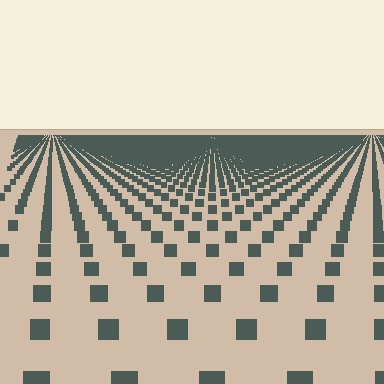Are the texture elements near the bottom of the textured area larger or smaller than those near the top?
Larger. Near the bottom, elements are closer to the viewer and appear at a bigger on-screen size.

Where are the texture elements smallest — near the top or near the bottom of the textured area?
Near the top.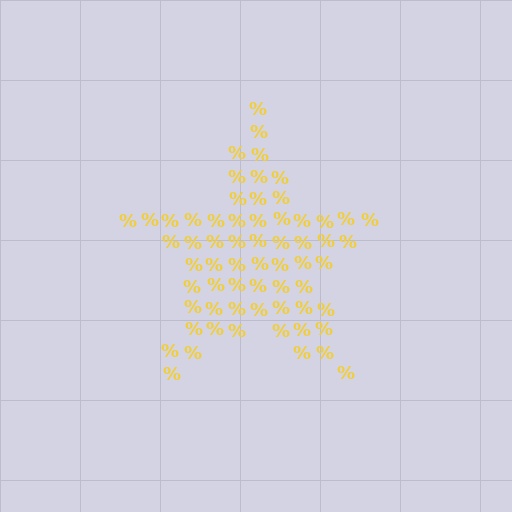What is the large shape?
The large shape is a star.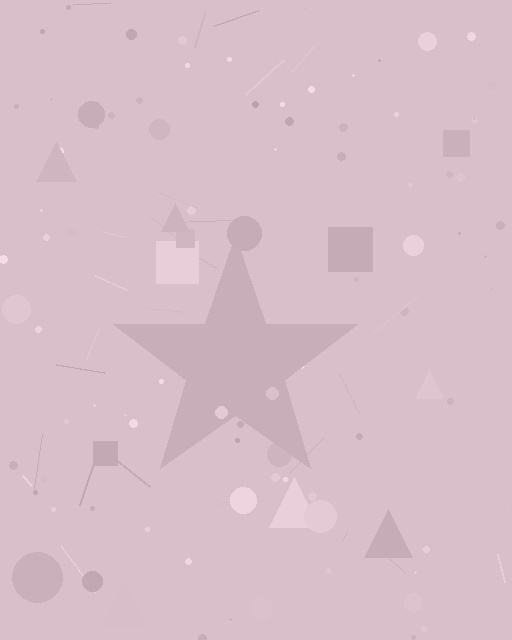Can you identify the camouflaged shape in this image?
The camouflaged shape is a star.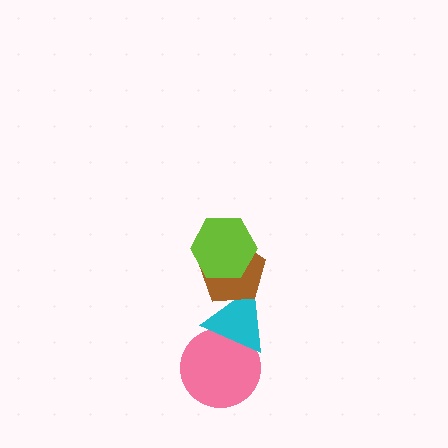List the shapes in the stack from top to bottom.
From top to bottom: the lime hexagon, the brown pentagon, the cyan triangle, the pink circle.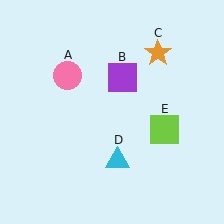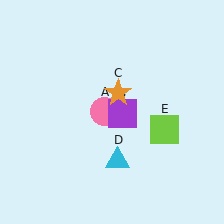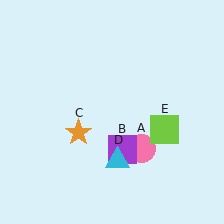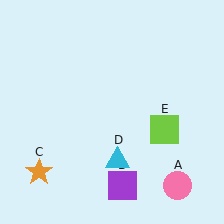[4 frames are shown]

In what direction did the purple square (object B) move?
The purple square (object B) moved down.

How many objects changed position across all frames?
3 objects changed position: pink circle (object A), purple square (object B), orange star (object C).